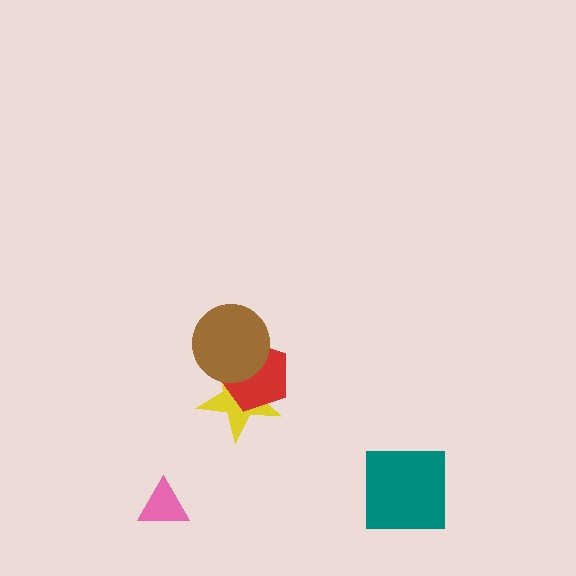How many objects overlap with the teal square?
0 objects overlap with the teal square.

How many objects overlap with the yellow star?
2 objects overlap with the yellow star.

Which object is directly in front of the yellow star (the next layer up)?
The red pentagon is directly in front of the yellow star.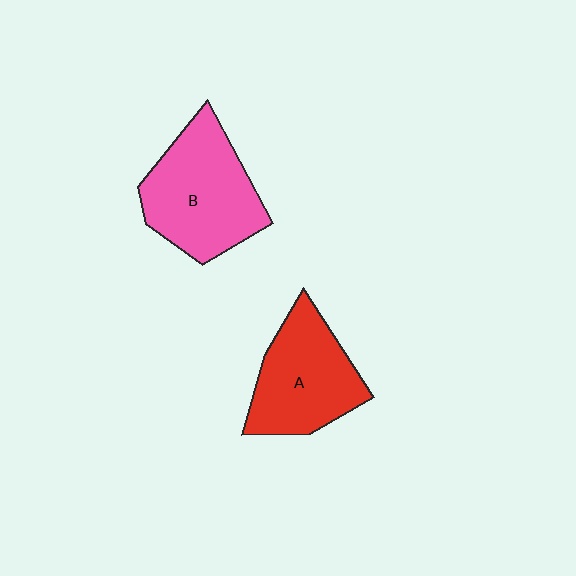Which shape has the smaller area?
Shape A (red).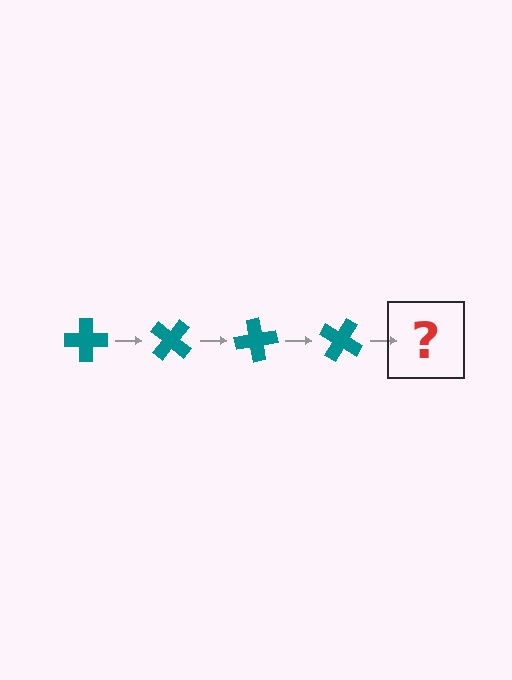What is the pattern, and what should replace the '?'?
The pattern is that the cross rotates 40 degrees each step. The '?' should be a teal cross rotated 160 degrees.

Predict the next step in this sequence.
The next step is a teal cross rotated 160 degrees.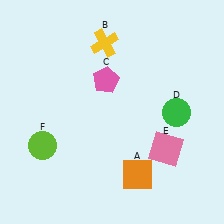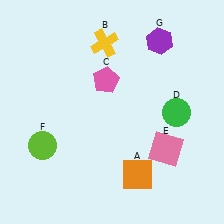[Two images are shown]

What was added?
A purple hexagon (G) was added in Image 2.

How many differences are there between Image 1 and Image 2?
There is 1 difference between the two images.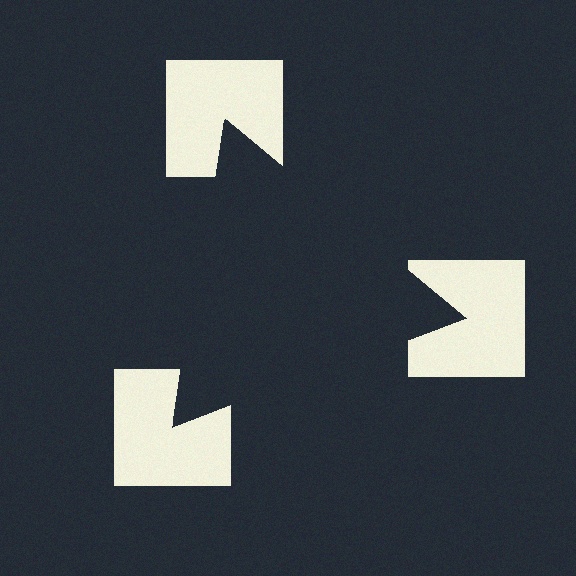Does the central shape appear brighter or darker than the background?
It typically appears slightly darker than the background, even though no actual brightness change is drawn.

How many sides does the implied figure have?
3 sides.